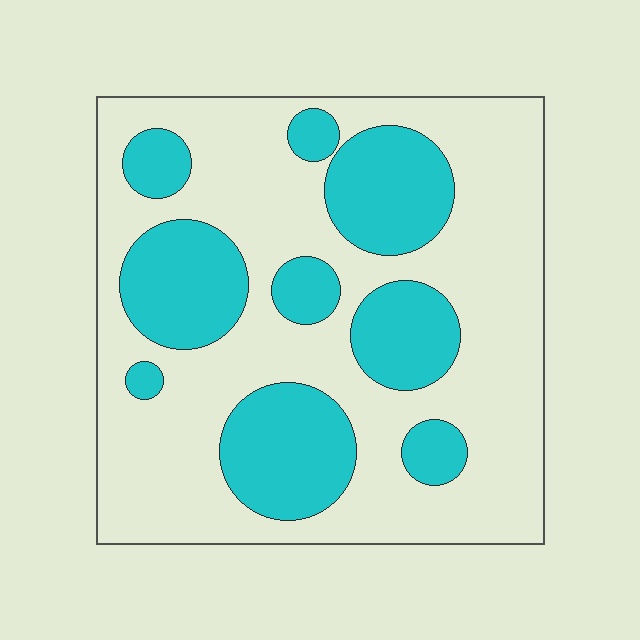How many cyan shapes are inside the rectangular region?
9.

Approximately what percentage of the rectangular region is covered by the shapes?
Approximately 35%.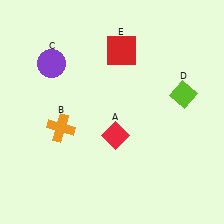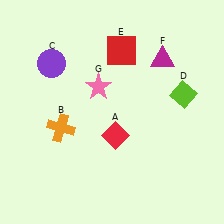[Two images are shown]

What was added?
A magenta triangle (F), a pink star (G) were added in Image 2.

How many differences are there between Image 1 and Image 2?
There are 2 differences between the two images.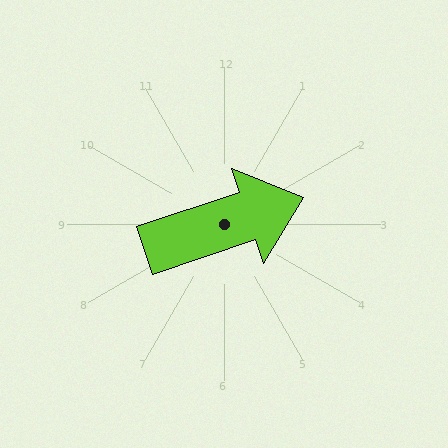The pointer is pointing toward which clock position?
Roughly 2 o'clock.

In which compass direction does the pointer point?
East.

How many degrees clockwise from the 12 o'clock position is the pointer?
Approximately 72 degrees.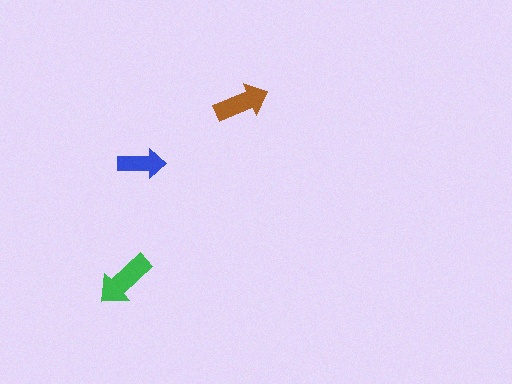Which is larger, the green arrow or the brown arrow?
The green one.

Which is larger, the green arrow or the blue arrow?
The green one.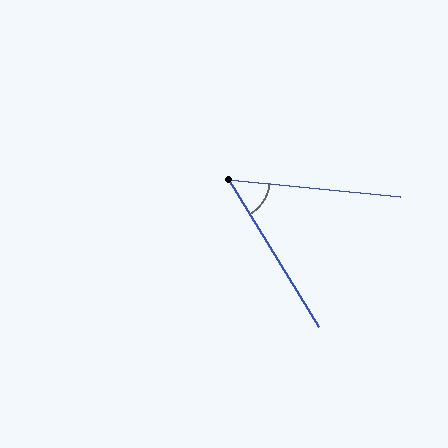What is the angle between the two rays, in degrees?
Approximately 53 degrees.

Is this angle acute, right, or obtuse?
It is acute.